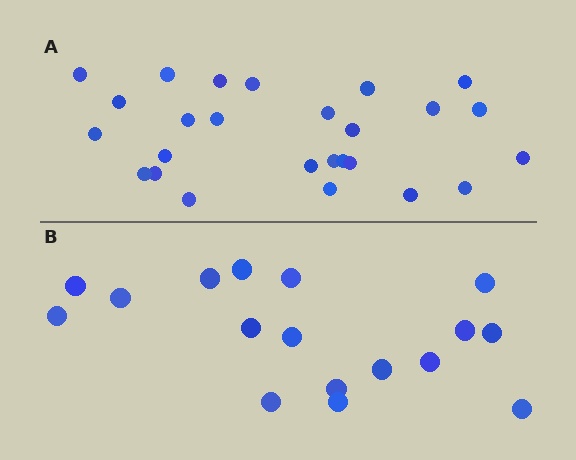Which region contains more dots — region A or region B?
Region A (the top region) has more dots.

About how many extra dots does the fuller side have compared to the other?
Region A has roughly 8 or so more dots than region B.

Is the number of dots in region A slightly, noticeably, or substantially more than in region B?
Region A has substantially more. The ratio is roughly 1.5 to 1.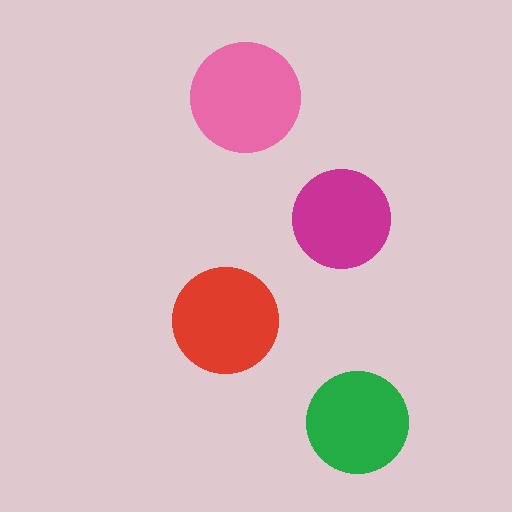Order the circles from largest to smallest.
the pink one, the red one, the green one, the magenta one.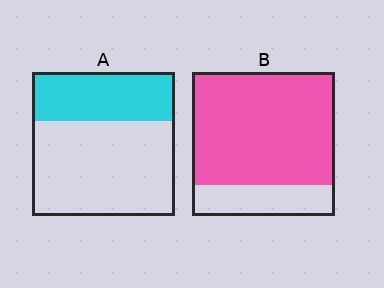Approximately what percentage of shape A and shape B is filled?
A is approximately 35% and B is approximately 80%.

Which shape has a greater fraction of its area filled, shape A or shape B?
Shape B.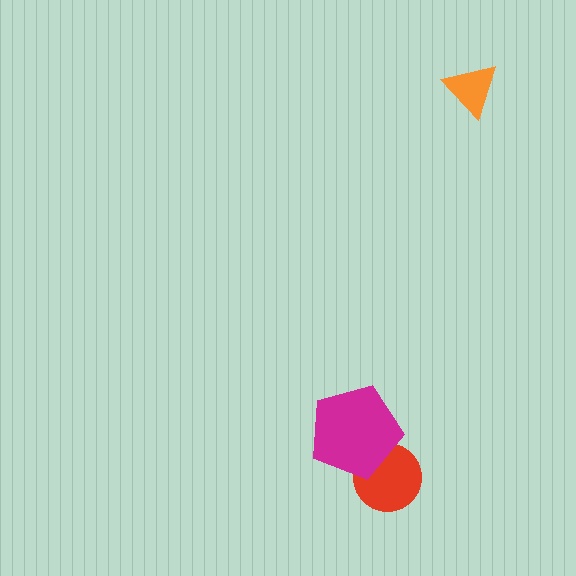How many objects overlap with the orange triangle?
0 objects overlap with the orange triangle.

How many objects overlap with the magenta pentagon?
1 object overlaps with the magenta pentagon.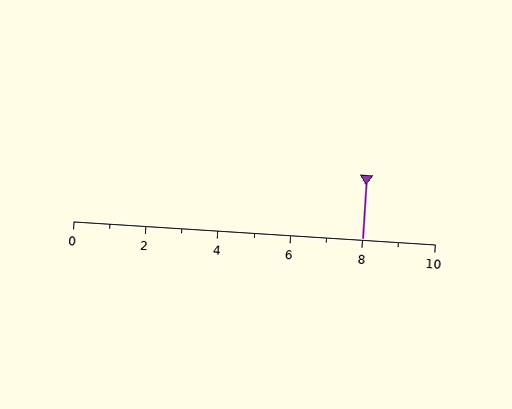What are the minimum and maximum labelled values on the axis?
The axis runs from 0 to 10.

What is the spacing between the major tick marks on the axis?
The major ticks are spaced 2 apart.